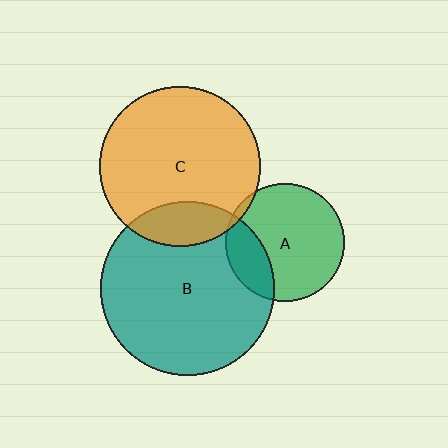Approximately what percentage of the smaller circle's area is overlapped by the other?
Approximately 5%.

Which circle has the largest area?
Circle B (teal).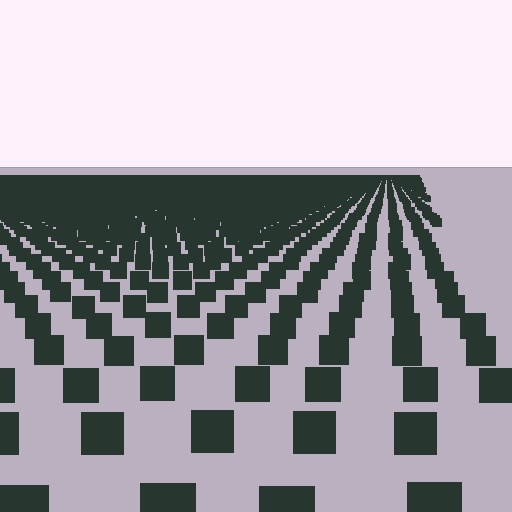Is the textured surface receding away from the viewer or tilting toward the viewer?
The surface is receding away from the viewer. Texture elements get smaller and denser toward the top.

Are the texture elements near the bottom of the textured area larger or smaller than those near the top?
Larger. Near the bottom, elements are closer to the viewer and appear at a bigger on-screen size.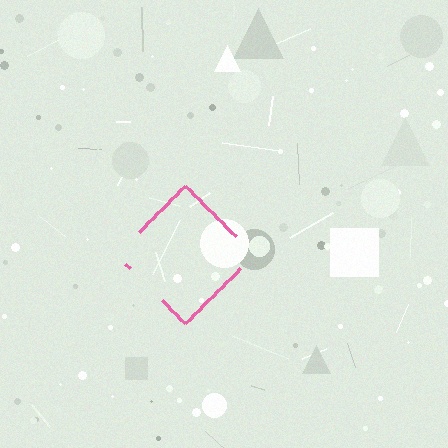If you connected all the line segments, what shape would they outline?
They would outline a diamond.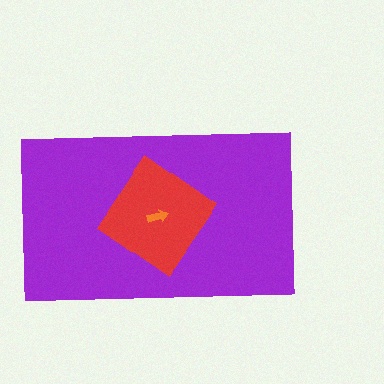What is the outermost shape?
The purple rectangle.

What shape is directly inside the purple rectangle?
The red diamond.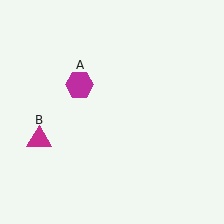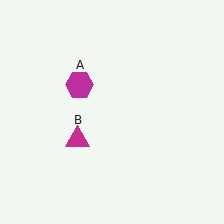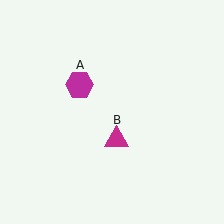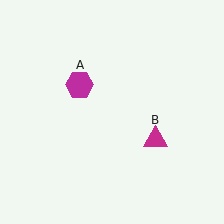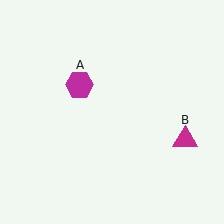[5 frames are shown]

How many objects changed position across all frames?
1 object changed position: magenta triangle (object B).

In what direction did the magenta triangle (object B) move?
The magenta triangle (object B) moved right.